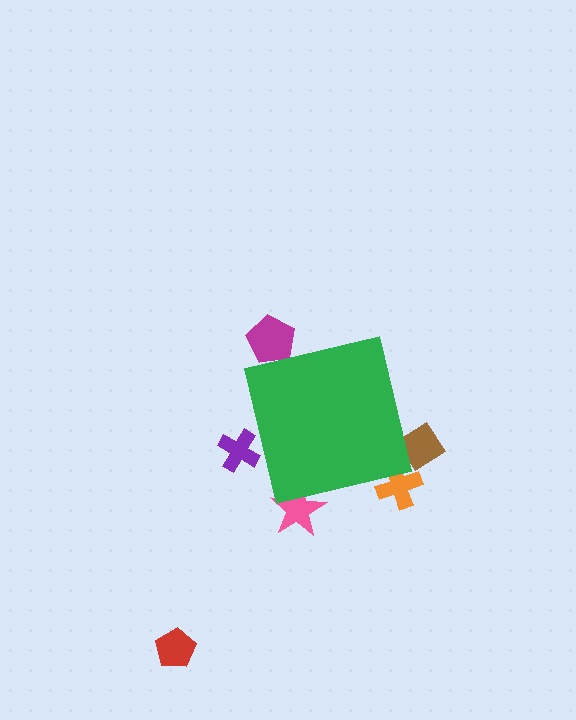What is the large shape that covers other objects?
A green square.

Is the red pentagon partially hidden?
No, the red pentagon is fully visible.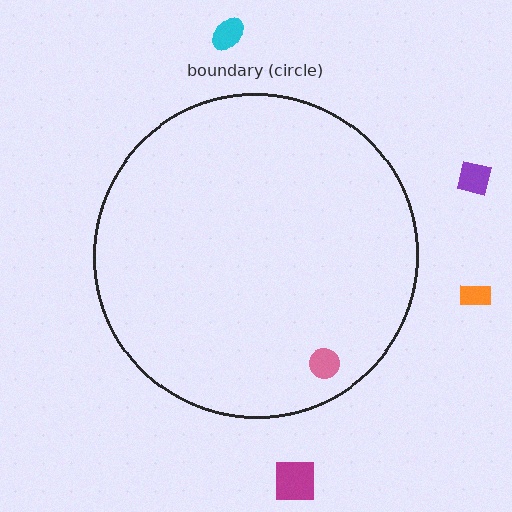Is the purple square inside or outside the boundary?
Outside.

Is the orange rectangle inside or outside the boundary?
Outside.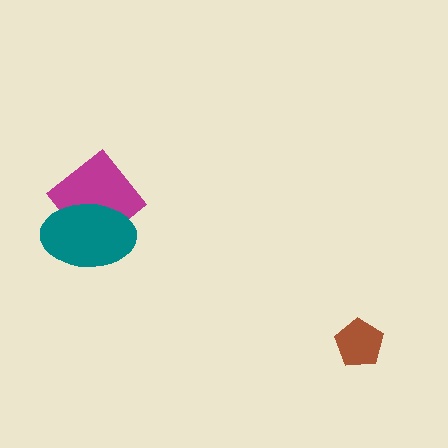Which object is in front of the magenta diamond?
The teal ellipse is in front of the magenta diamond.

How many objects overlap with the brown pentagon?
0 objects overlap with the brown pentagon.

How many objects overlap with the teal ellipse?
1 object overlaps with the teal ellipse.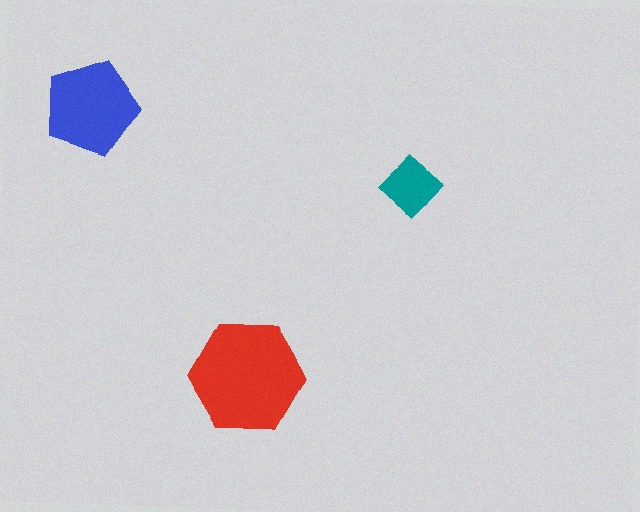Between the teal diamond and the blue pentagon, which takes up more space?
The blue pentagon.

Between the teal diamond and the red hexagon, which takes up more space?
The red hexagon.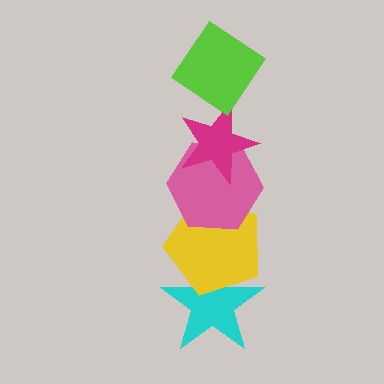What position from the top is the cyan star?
The cyan star is 5th from the top.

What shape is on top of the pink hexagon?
The magenta star is on top of the pink hexagon.